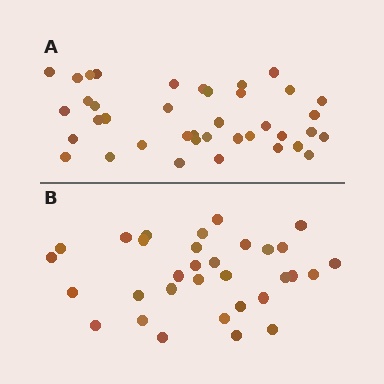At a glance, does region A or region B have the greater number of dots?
Region A (the top region) has more dots.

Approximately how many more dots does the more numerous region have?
Region A has roughly 8 or so more dots than region B.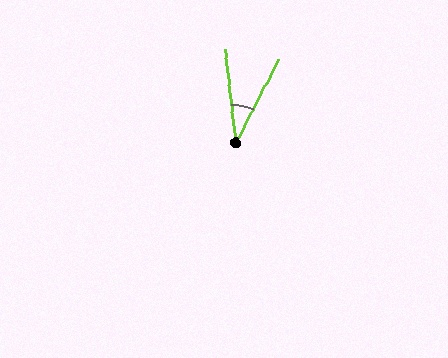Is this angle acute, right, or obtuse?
It is acute.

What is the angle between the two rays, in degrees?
Approximately 34 degrees.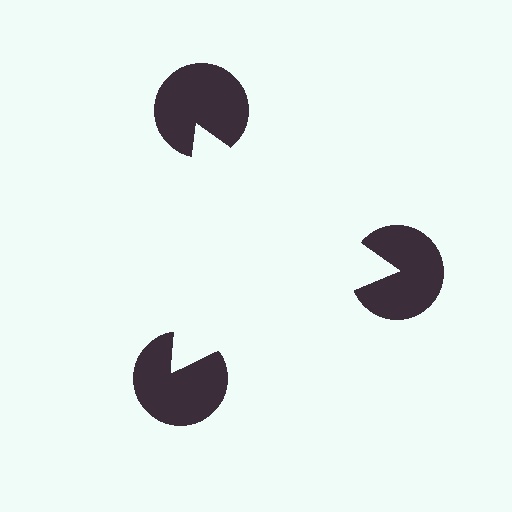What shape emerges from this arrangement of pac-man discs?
An illusory triangle — its edges are inferred from the aligned wedge cuts in the pac-man discs, not physically drawn.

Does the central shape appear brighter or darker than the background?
It typically appears slightly brighter than the background, even though no actual brightness change is drawn.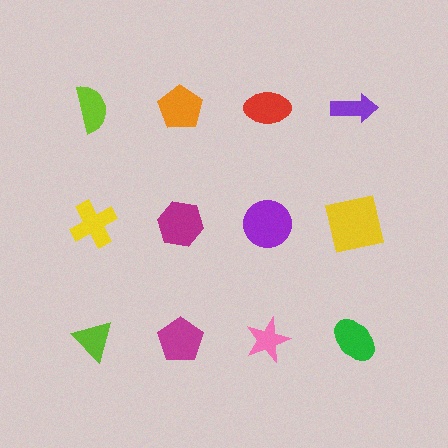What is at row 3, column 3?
A pink star.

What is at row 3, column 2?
A magenta pentagon.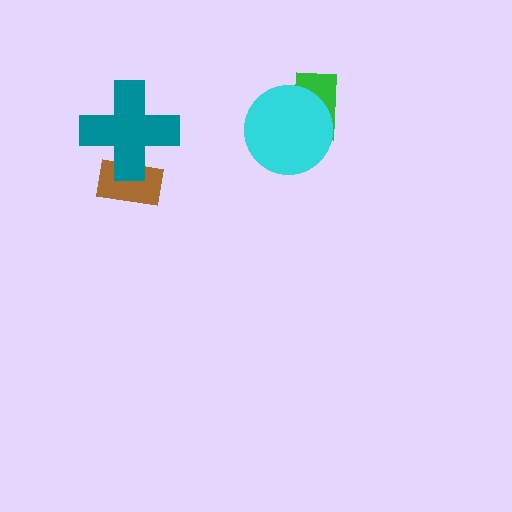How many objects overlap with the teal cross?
1 object overlaps with the teal cross.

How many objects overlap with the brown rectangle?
1 object overlaps with the brown rectangle.